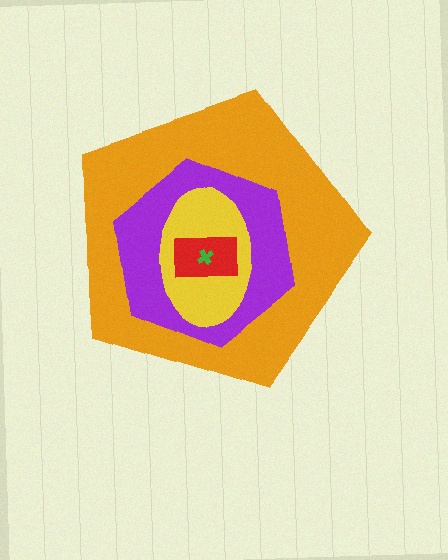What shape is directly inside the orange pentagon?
The purple hexagon.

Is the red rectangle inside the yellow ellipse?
Yes.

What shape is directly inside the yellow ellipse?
The red rectangle.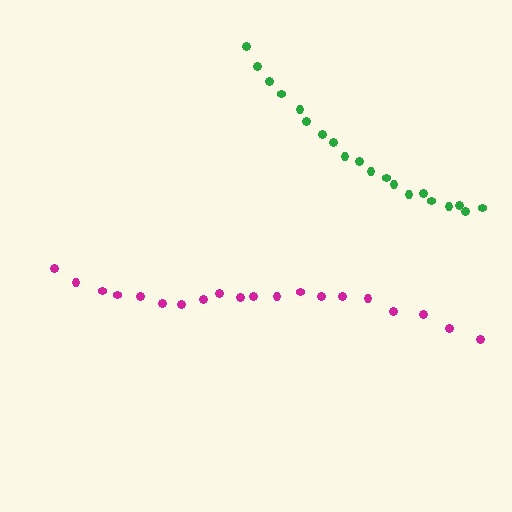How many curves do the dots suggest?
There are 2 distinct paths.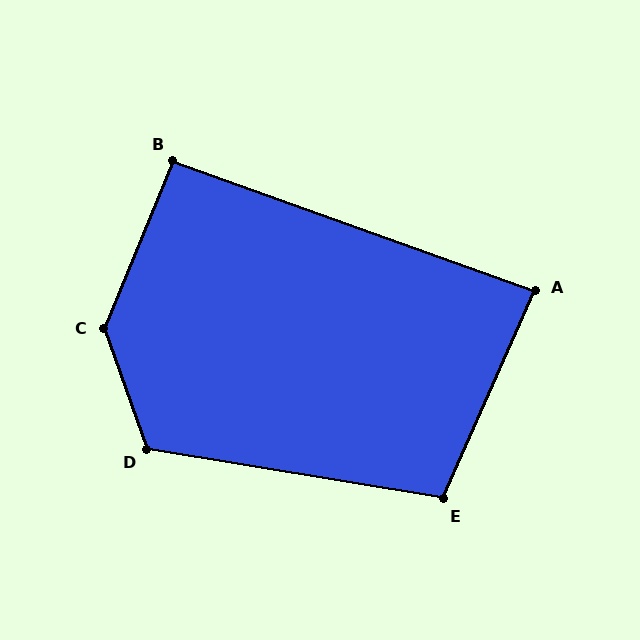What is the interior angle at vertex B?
Approximately 93 degrees (approximately right).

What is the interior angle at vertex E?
Approximately 105 degrees (obtuse).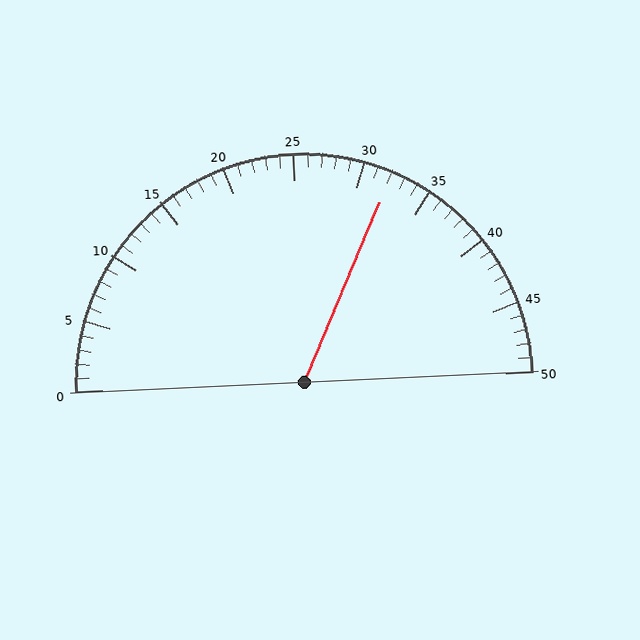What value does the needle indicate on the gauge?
The needle indicates approximately 32.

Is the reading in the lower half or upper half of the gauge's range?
The reading is in the upper half of the range (0 to 50).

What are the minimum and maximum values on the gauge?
The gauge ranges from 0 to 50.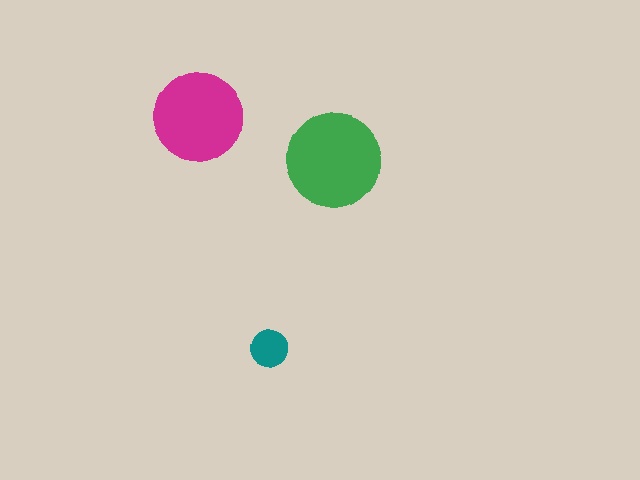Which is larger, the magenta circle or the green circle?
The green one.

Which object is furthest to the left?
The magenta circle is leftmost.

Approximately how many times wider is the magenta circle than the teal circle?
About 2.5 times wider.